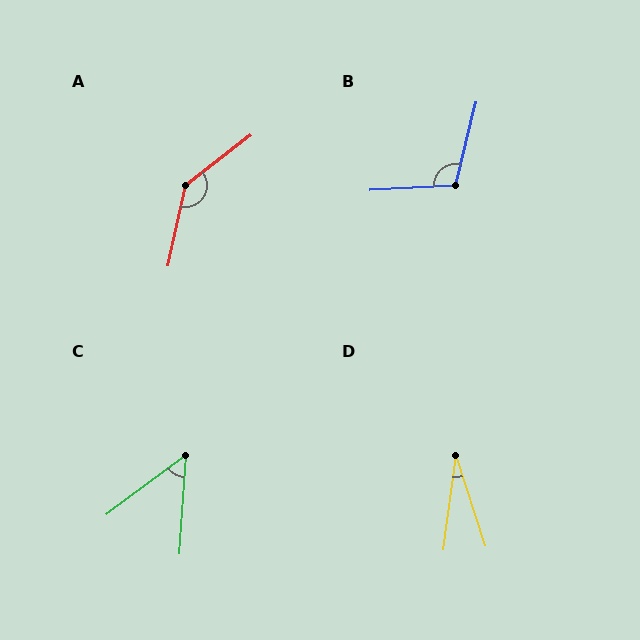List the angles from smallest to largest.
D (26°), C (50°), B (107°), A (139°).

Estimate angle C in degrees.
Approximately 50 degrees.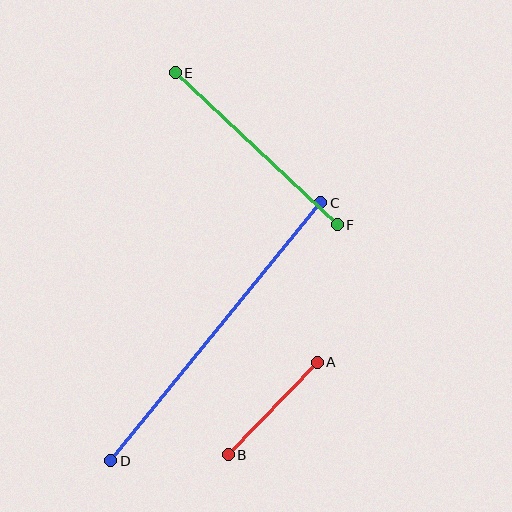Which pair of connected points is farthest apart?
Points C and D are farthest apart.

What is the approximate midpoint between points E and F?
The midpoint is at approximately (256, 149) pixels.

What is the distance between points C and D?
The distance is approximately 332 pixels.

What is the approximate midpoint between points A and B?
The midpoint is at approximately (273, 409) pixels.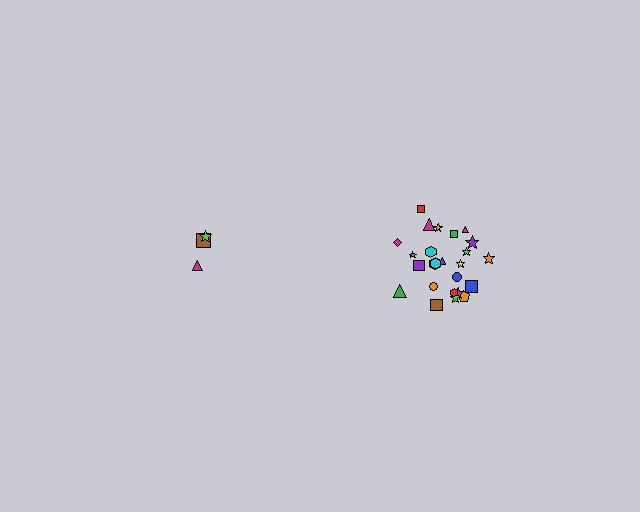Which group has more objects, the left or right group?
The right group.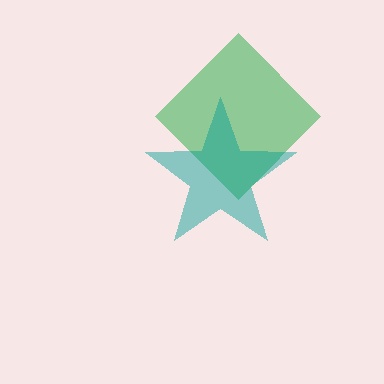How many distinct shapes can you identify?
There are 2 distinct shapes: a green diamond, a teal star.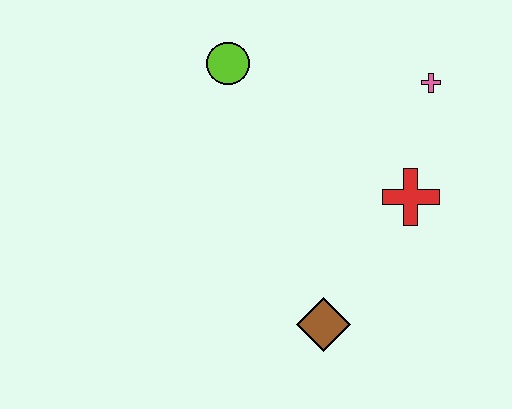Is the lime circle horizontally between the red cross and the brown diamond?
No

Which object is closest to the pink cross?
The red cross is closest to the pink cross.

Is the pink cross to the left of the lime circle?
No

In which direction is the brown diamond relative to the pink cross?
The brown diamond is below the pink cross.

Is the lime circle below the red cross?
No